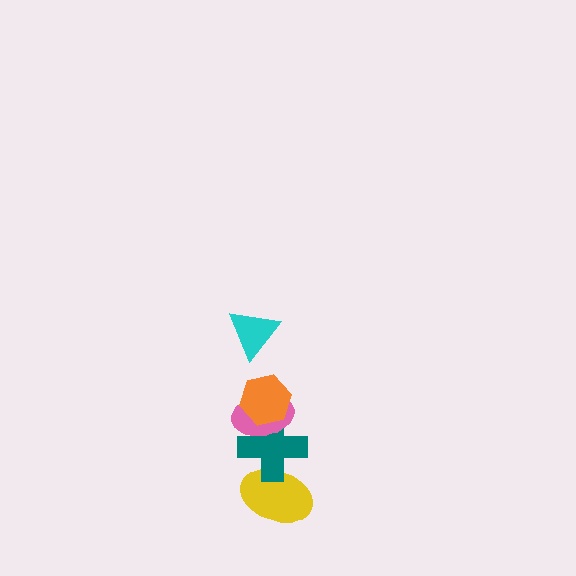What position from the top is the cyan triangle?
The cyan triangle is 1st from the top.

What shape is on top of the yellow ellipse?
The teal cross is on top of the yellow ellipse.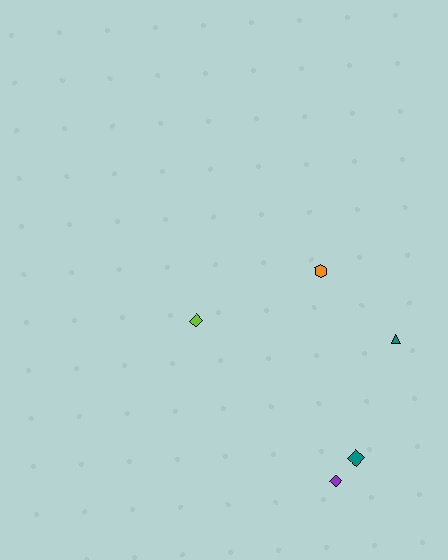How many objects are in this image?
There are 5 objects.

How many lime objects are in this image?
There is 1 lime object.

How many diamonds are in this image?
There are 3 diamonds.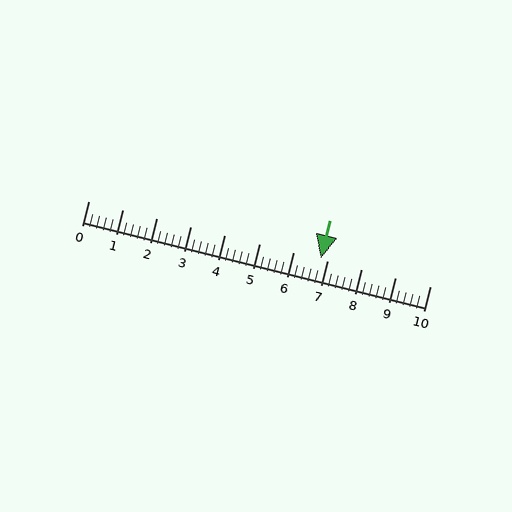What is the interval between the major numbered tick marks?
The major tick marks are spaced 1 units apart.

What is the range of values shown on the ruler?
The ruler shows values from 0 to 10.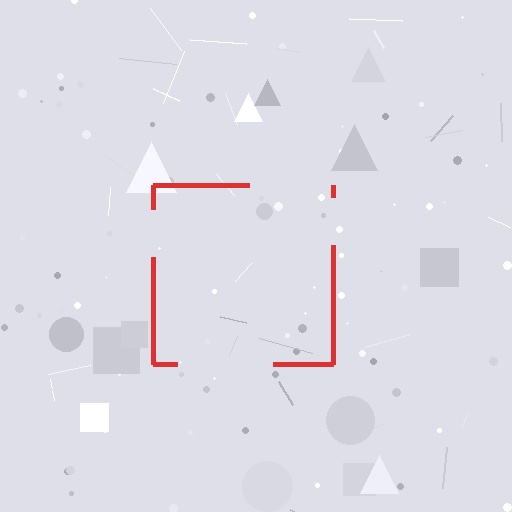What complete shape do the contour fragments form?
The contour fragments form a square.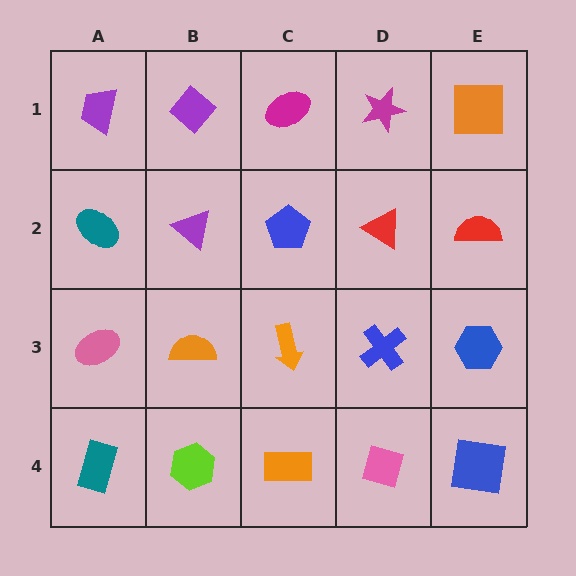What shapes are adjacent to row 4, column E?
A blue hexagon (row 3, column E), a pink diamond (row 4, column D).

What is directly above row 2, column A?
A purple trapezoid.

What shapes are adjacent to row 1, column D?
A red triangle (row 2, column D), a magenta ellipse (row 1, column C), an orange square (row 1, column E).